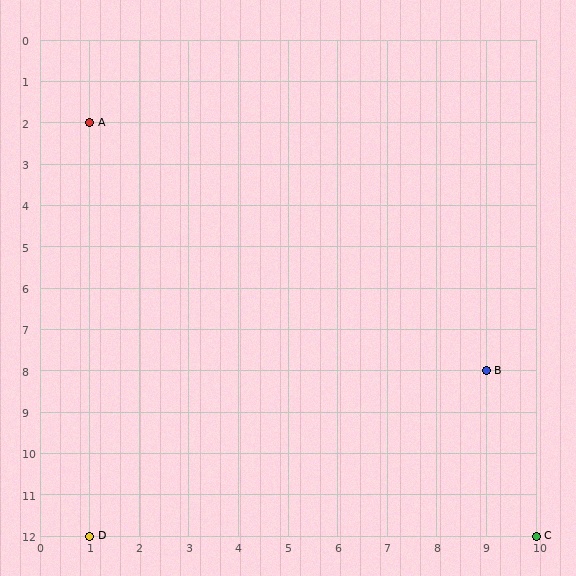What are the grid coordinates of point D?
Point D is at grid coordinates (1, 12).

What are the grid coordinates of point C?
Point C is at grid coordinates (10, 12).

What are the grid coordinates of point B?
Point B is at grid coordinates (9, 8).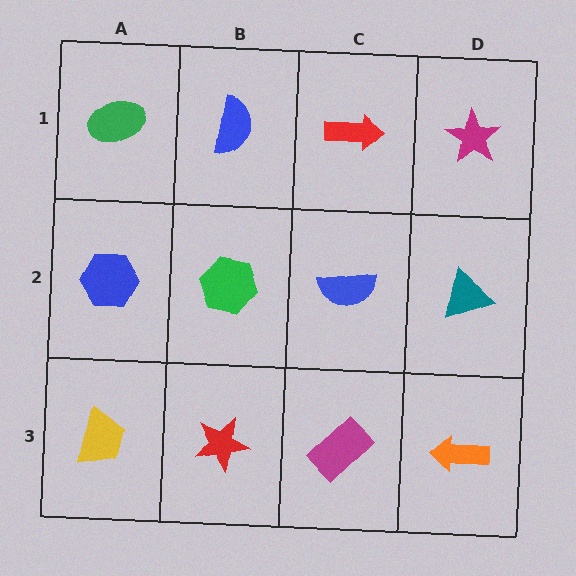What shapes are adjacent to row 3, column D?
A teal triangle (row 2, column D), a magenta rectangle (row 3, column C).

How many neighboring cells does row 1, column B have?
3.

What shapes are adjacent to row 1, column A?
A blue hexagon (row 2, column A), a blue semicircle (row 1, column B).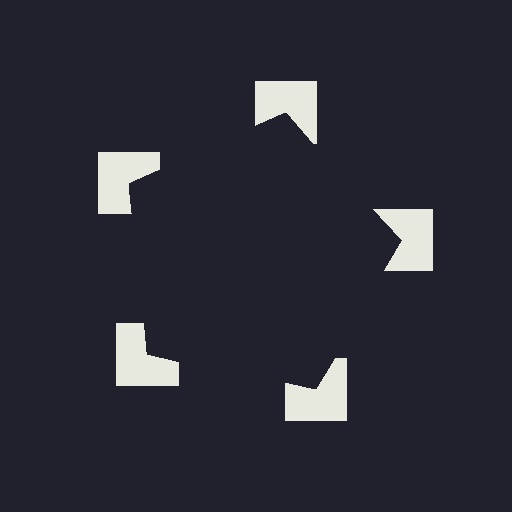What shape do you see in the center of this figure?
An illusory pentagon — its edges are inferred from the aligned wedge cuts in the notched squares, not physically drawn.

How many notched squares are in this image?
There are 5 — one at each vertex of the illusory pentagon.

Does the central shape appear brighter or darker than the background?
It typically appears slightly darker than the background, even though no actual brightness change is drawn.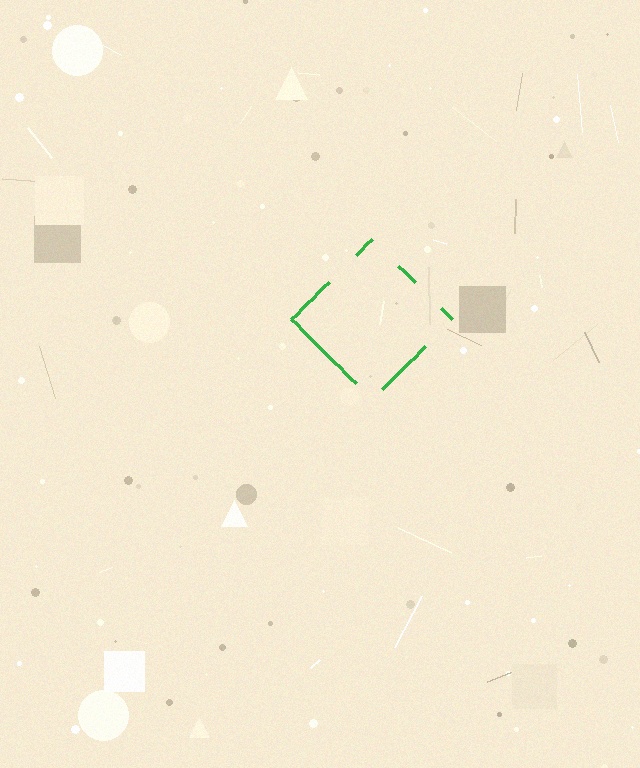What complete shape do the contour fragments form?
The contour fragments form a diamond.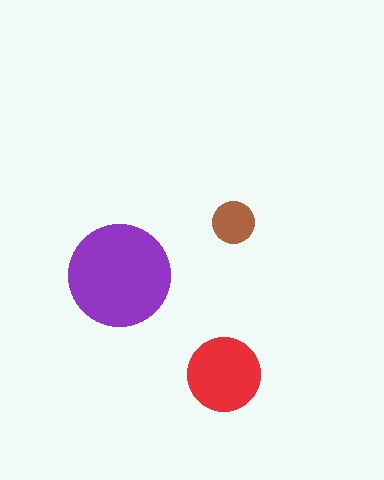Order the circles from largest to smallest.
the purple one, the red one, the brown one.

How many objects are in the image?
There are 3 objects in the image.